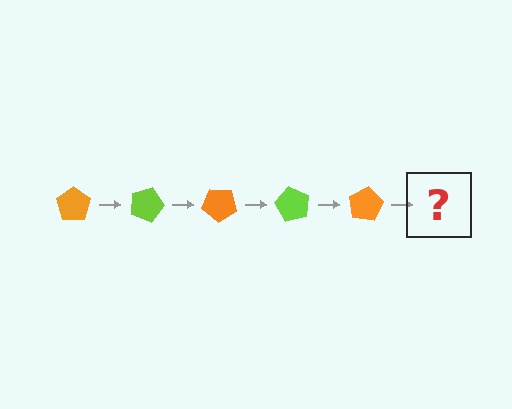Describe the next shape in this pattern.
It should be a lime pentagon, rotated 100 degrees from the start.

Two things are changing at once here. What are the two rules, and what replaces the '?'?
The two rules are that it rotates 20 degrees each step and the color cycles through orange and lime. The '?' should be a lime pentagon, rotated 100 degrees from the start.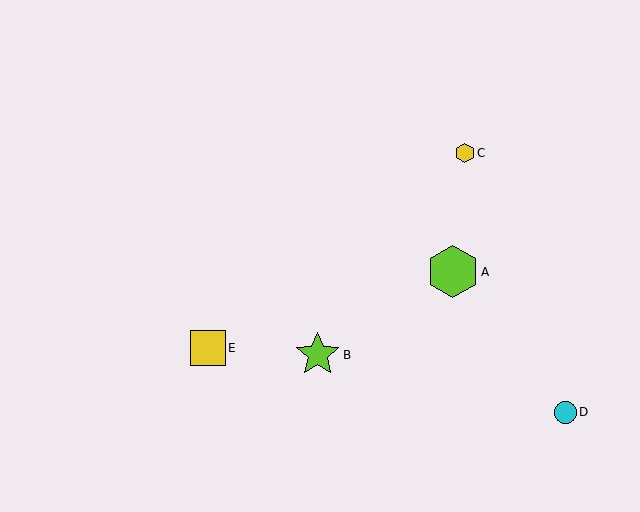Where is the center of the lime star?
The center of the lime star is at (318, 355).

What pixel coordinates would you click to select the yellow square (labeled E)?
Click at (208, 348) to select the yellow square E.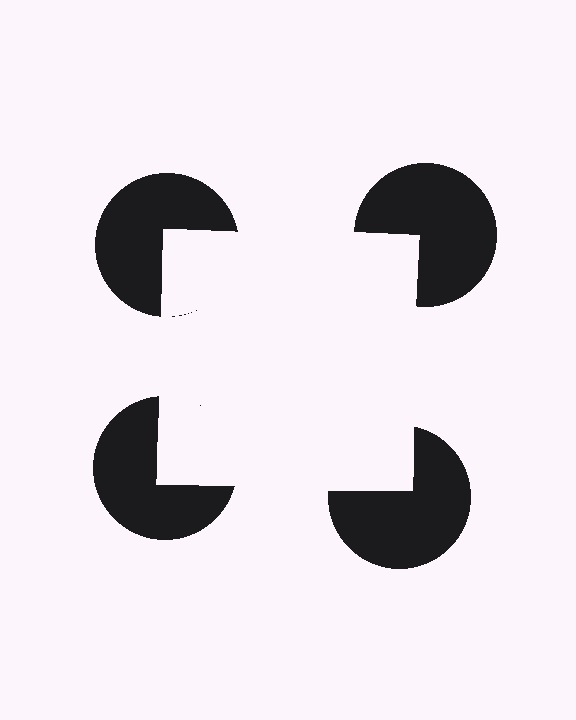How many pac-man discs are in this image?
There are 4 — one at each vertex of the illusory square.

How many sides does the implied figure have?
4 sides.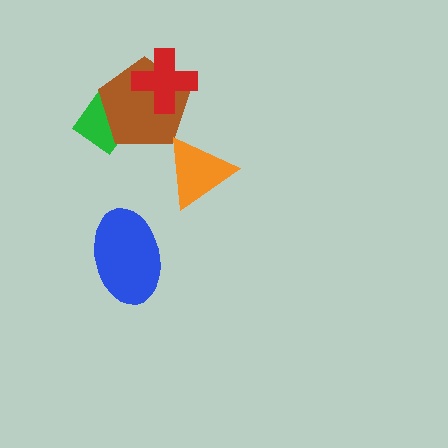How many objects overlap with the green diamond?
1 object overlaps with the green diamond.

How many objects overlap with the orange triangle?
0 objects overlap with the orange triangle.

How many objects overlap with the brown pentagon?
2 objects overlap with the brown pentagon.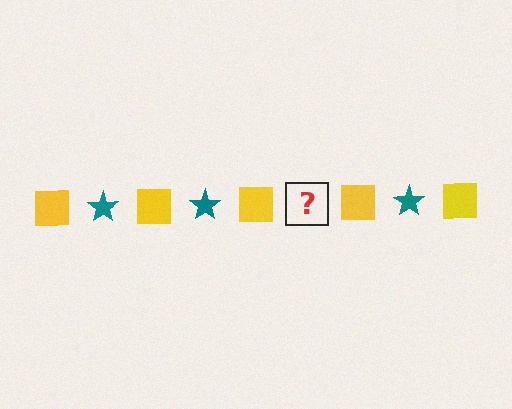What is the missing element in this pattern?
The missing element is a teal star.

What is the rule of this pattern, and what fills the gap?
The rule is that the pattern alternates between yellow square and teal star. The gap should be filled with a teal star.